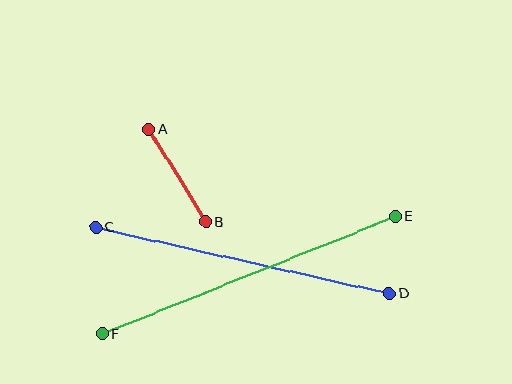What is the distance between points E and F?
The distance is approximately 316 pixels.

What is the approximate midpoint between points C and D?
The midpoint is at approximately (242, 260) pixels.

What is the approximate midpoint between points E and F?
The midpoint is at approximately (249, 275) pixels.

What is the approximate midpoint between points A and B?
The midpoint is at approximately (177, 175) pixels.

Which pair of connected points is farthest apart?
Points E and F are farthest apart.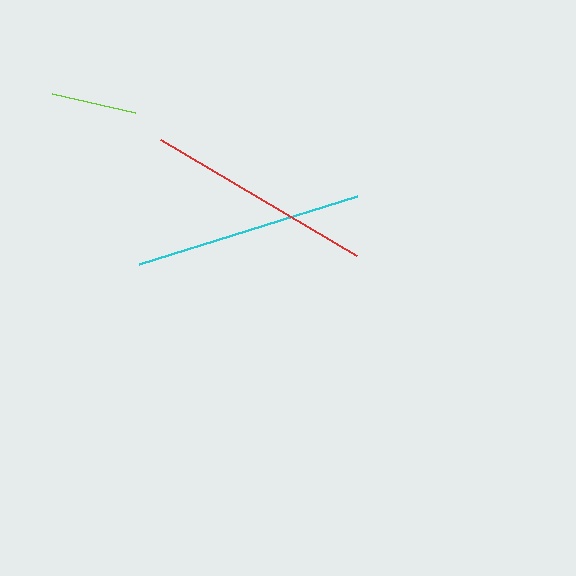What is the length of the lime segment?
The lime segment is approximately 85 pixels long.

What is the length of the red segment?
The red segment is approximately 228 pixels long.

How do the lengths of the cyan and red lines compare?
The cyan and red lines are approximately the same length.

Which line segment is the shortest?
The lime line is the shortest at approximately 85 pixels.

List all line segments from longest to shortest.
From longest to shortest: cyan, red, lime.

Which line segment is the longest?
The cyan line is the longest at approximately 228 pixels.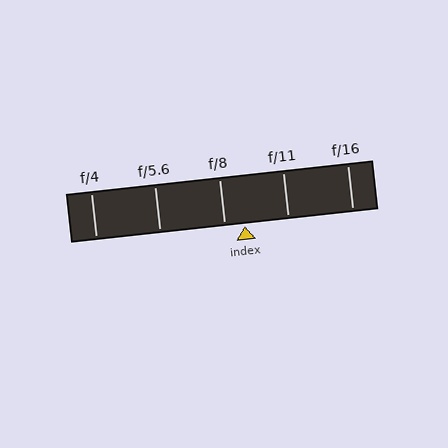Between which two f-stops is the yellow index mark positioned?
The index mark is between f/8 and f/11.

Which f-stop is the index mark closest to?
The index mark is closest to f/8.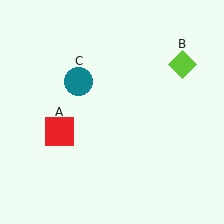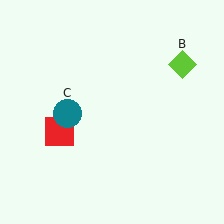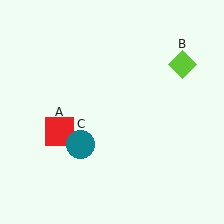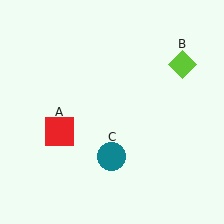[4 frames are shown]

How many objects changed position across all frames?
1 object changed position: teal circle (object C).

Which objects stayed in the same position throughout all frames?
Red square (object A) and lime diamond (object B) remained stationary.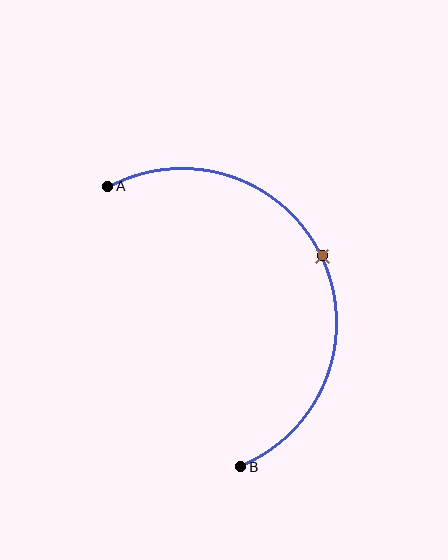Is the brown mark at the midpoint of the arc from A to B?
Yes. The brown mark lies on the arc at equal arc-length from both A and B — it is the arc midpoint.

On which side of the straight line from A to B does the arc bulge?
The arc bulges to the right of the straight line connecting A and B.